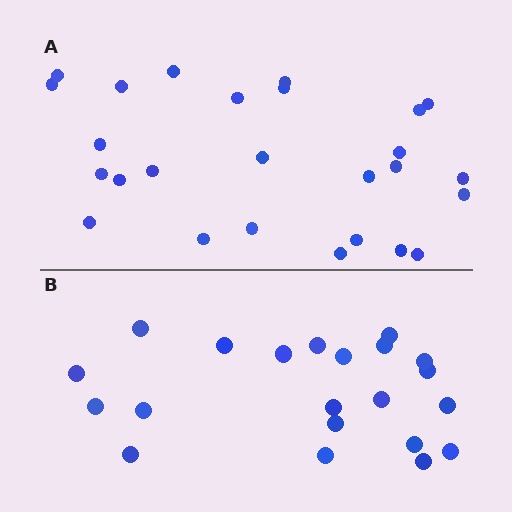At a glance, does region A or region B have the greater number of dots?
Region A (the top region) has more dots.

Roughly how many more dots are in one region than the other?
Region A has about 5 more dots than region B.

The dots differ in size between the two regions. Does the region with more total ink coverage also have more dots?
No. Region B has more total ink coverage because its dots are larger, but region A actually contains more individual dots. Total area can be misleading — the number of items is what matters here.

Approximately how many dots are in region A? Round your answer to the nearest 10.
About 30 dots. (The exact count is 26, which rounds to 30.)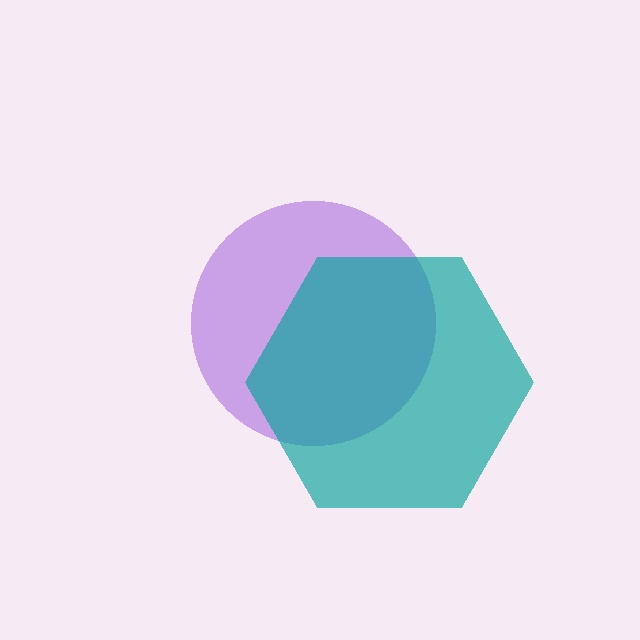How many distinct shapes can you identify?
There are 2 distinct shapes: a purple circle, a teal hexagon.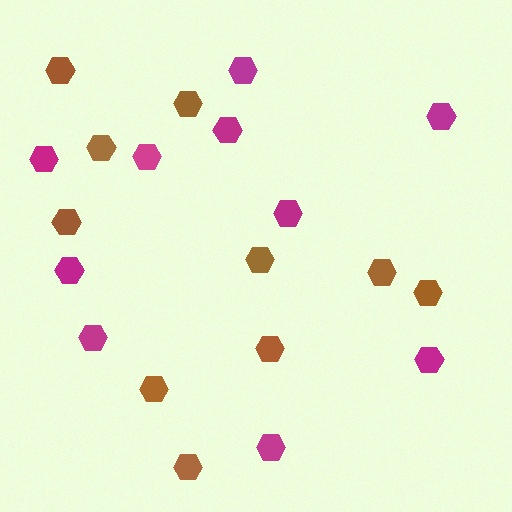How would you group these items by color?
There are 2 groups: one group of brown hexagons (10) and one group of magenta hexagons (10).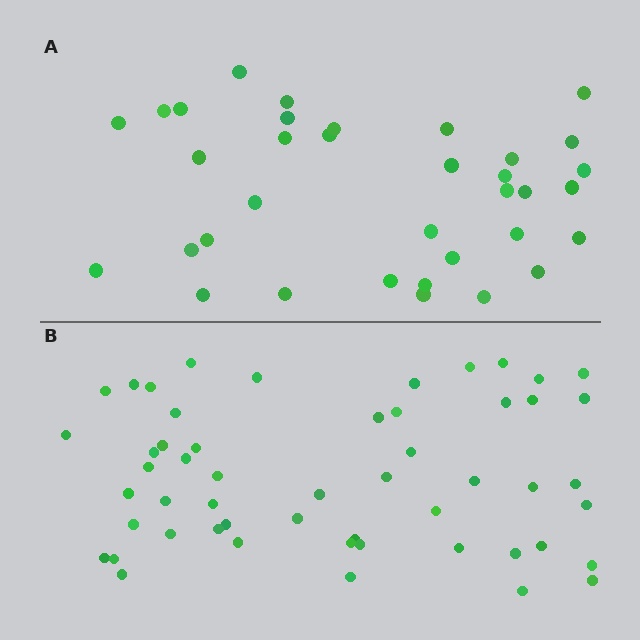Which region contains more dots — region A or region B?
Region B (the bottom region) has more dots.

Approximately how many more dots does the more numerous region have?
Region B has approximately 20 more dots than region A.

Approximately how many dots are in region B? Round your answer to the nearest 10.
About 50 dots. (The exact count is 53, which rounds to 50.)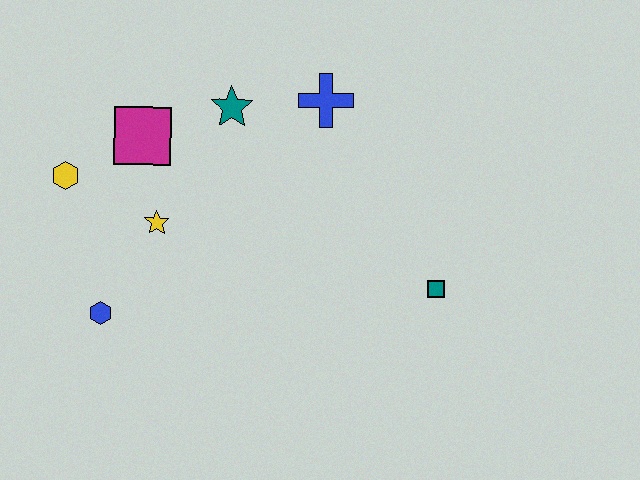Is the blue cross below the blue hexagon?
No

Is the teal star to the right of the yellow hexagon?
Yes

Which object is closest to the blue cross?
The teal star is closest to the blue cross.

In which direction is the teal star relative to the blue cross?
The teal star is to the left of the blue cross.